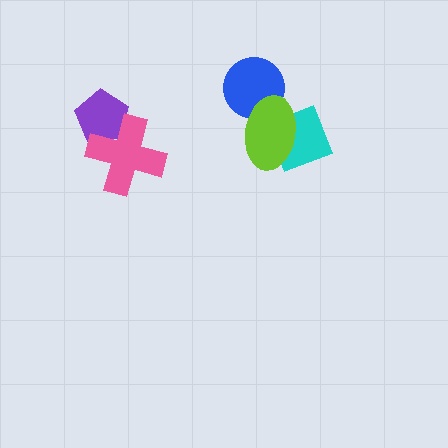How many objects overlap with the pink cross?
1 object overlaps with the pink cross.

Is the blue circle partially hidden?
Yes, it is partially covered by another shape.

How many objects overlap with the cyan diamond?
1 object overlaps with the cyan diamond.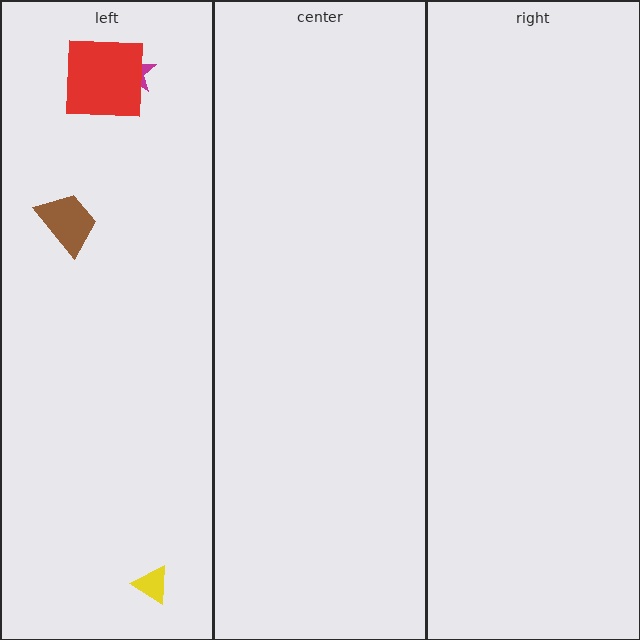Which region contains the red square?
The left region.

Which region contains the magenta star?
The left region.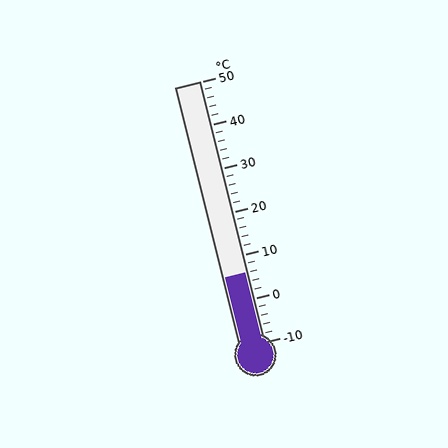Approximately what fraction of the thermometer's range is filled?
The thermometer is filled to approximately 25% of its range.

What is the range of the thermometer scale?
The thermometer scale ranges from -10°C to 50°C.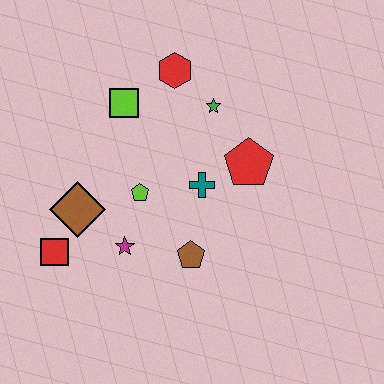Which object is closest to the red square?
The brown diamond is closest to the red square.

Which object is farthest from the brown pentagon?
The red hexagon is farthest from the brown pentagon.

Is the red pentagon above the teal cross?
Yes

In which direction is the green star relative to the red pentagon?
The green star is above the red pentagon.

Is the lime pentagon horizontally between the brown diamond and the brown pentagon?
Yes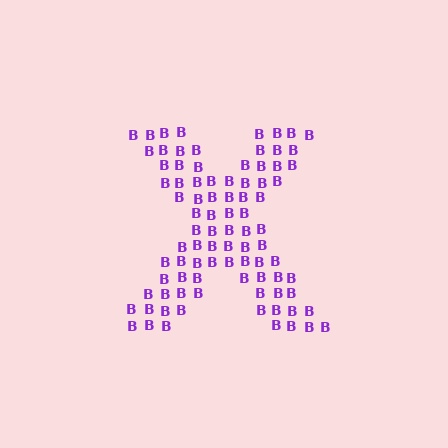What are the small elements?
The small elements are letter B's.